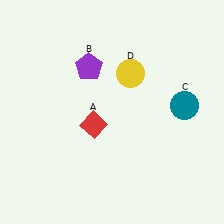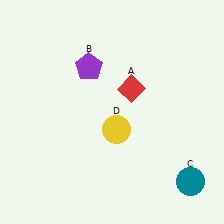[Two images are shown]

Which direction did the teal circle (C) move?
The teal circle (C) moved down.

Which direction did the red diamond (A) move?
The red diamond (A) moved right.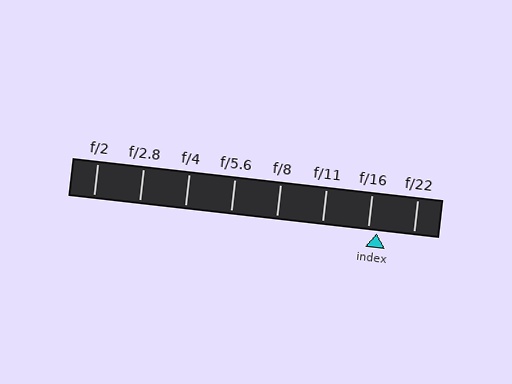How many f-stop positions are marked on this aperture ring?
There are 8 f-stop positions marked.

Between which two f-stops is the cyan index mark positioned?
The index mark is between f/16 and f/22.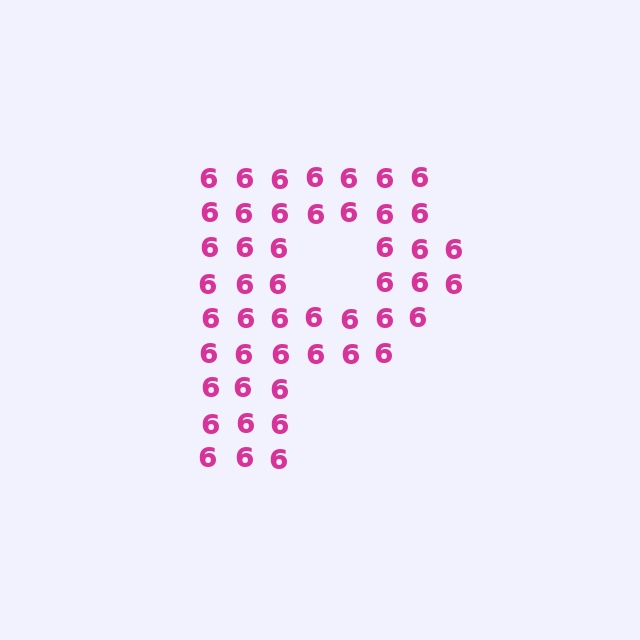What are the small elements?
The small elements are digit 6's.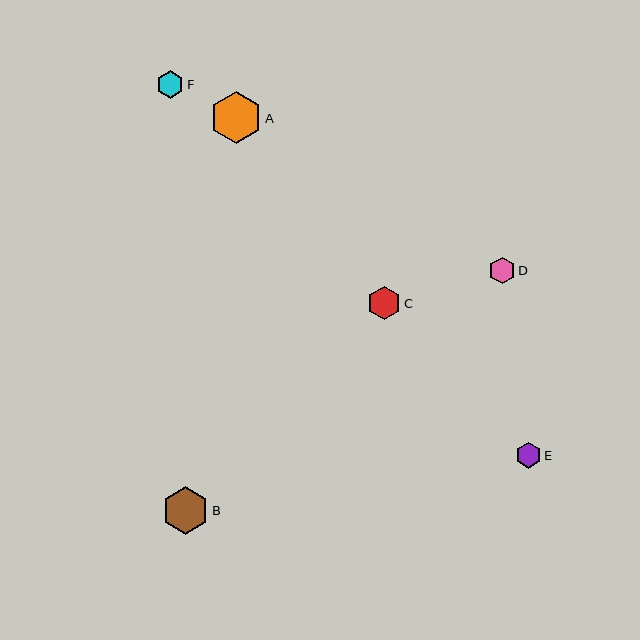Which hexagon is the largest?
Hexagon A is the largest with a size of approximately 52 pixels.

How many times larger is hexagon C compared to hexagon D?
Hexagon C is approximately 1.3 times the size of hexagon D.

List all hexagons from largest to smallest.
From largest to smallest: A, B, C, F, D, E.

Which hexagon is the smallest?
Hexagon E is the smallest with a size of approximately 26 pixels.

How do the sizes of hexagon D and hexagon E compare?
Hexagon D and hexagon E are approximately the same size.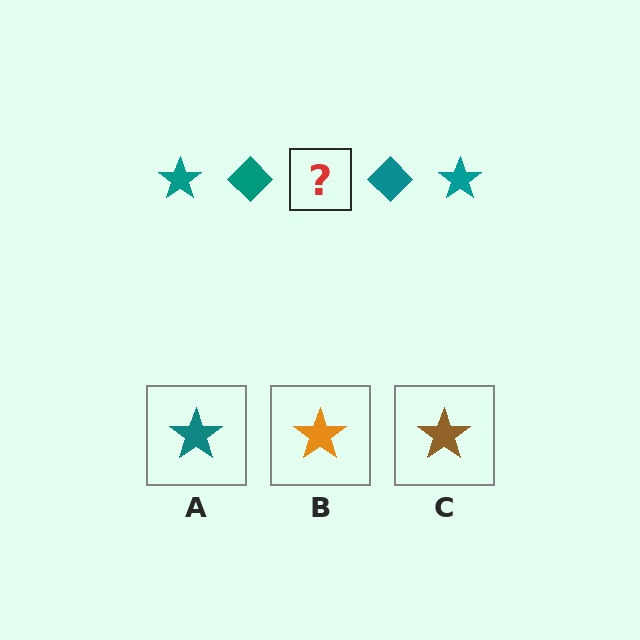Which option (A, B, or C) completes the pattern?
A.